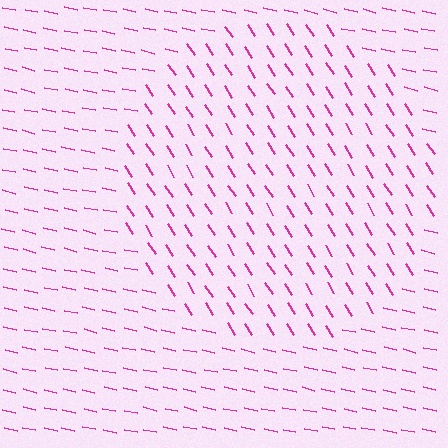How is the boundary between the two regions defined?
The boundary is defined purely by a change in line orientation (approximately 45 degrees difference). All lines are the same color and thickness.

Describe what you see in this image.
The image is filled with small magenta line segments. A circle region in the image has lines oriented differently from the surrounding lines, creating a visible texture boundary.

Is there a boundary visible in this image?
Yes, there is a texture boundary formed by a change in line orientation.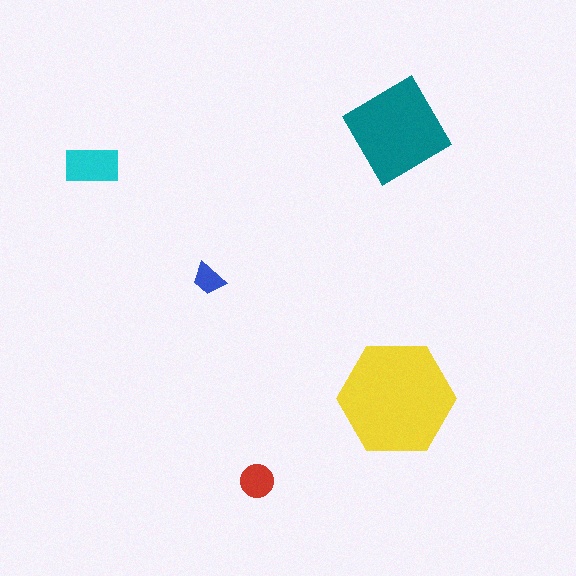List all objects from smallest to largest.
The blue trapezoid, the red circle, the cyan rectangle, the teal diamond, the yellow hexagon.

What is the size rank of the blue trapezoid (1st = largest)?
5th.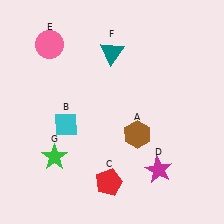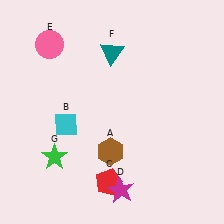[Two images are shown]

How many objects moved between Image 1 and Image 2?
2 objects moved between the two images.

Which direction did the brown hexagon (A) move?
The brown hexagon (A) moved left.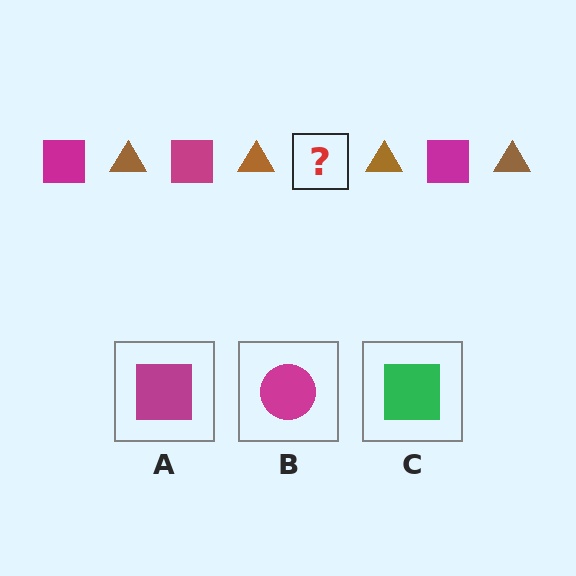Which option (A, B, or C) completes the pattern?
A.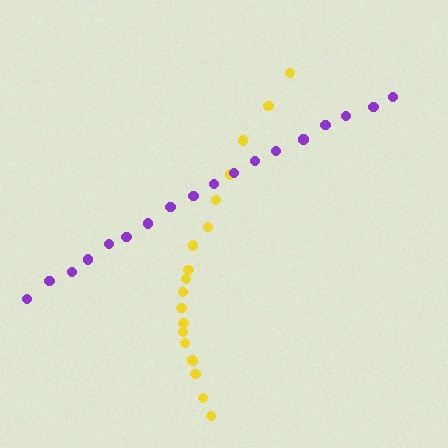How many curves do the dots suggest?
There are 2 distinct paths.